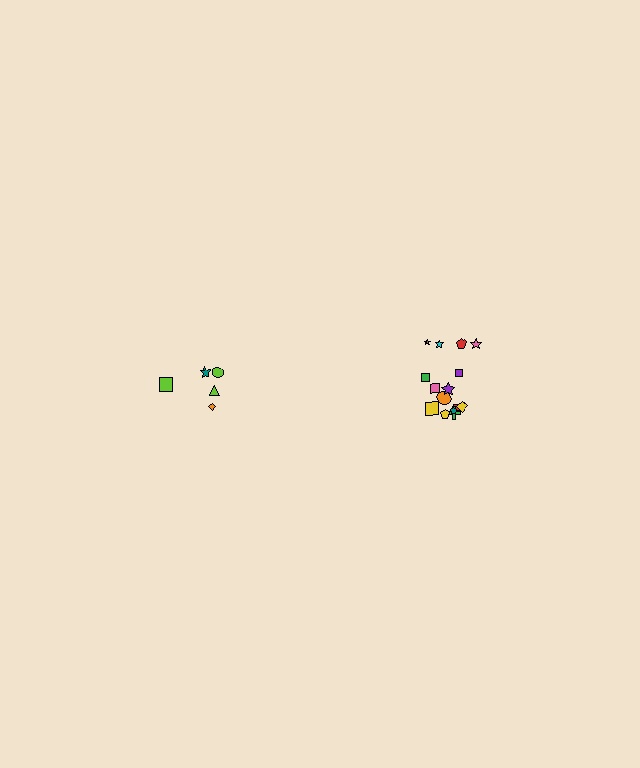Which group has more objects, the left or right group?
The right group.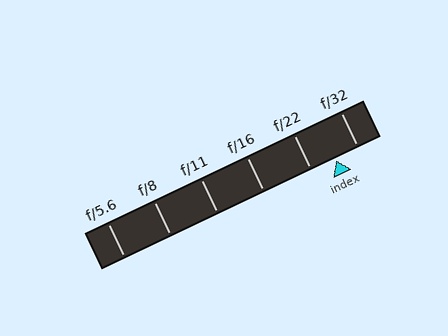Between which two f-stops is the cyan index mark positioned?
The index mark is between f/22 and f/32.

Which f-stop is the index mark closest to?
The index mark is closest to f/32.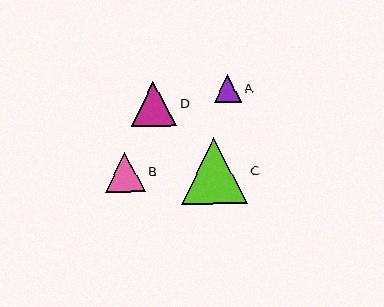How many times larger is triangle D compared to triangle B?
Triangle D is approximately 1.1 times the size of triangle B.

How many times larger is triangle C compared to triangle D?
Triangle C is approximately 1.5 times the size of triangle D.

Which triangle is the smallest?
Triangle A is the smallest with a size of approximately 28 pixels.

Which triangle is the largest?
Triangle C is the largest with a size of approximately 66 pixels.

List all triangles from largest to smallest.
From largest to smallest: C, D, B, A.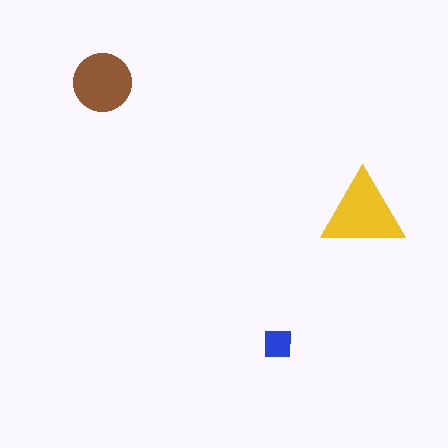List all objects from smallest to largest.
The blue square, the brown circle, the yellow triangle.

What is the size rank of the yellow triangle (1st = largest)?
1st.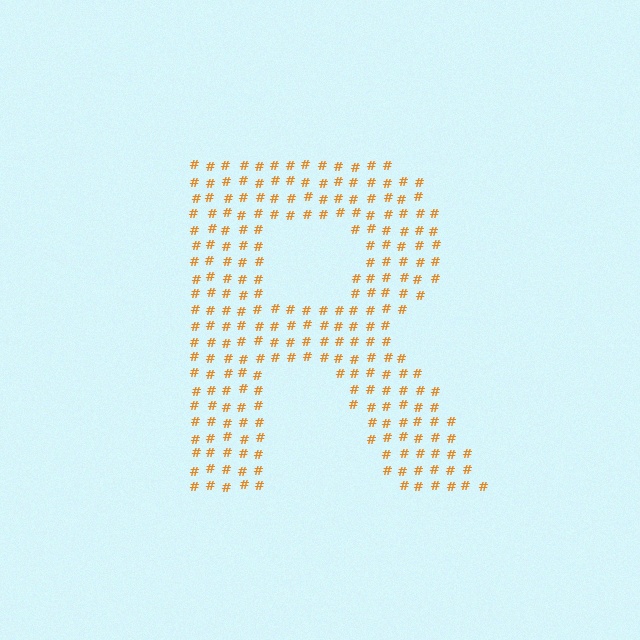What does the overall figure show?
The overall figure shows the letter R.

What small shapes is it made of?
It is made of small hash symbols.